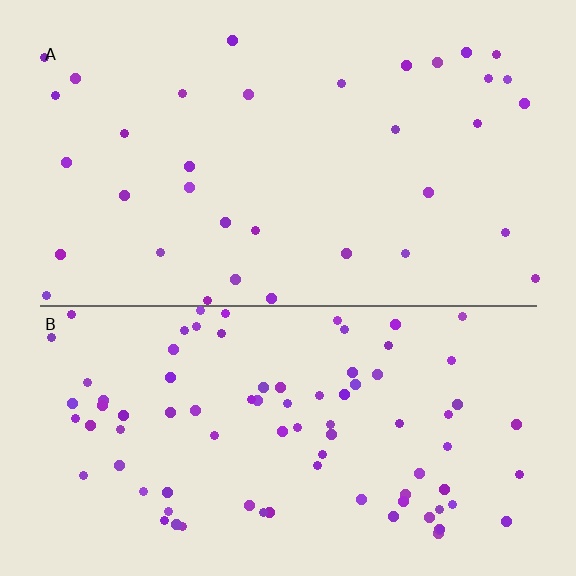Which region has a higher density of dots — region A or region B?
B (the bottom).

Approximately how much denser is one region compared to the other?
Approximately 2.4× — region B over region A.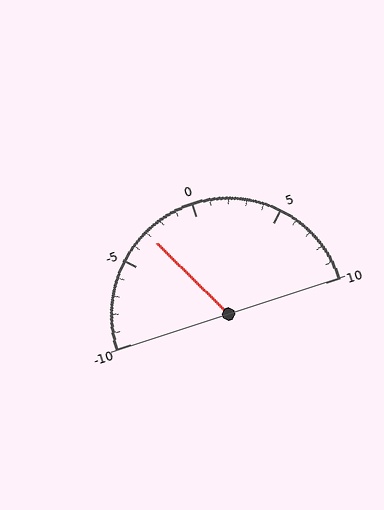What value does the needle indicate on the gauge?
The needle indicates approximately -3.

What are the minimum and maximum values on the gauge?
The gauge ranges from -10 to 10.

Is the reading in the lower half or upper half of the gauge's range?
The reading is in the lower half of the range (-10 to 10).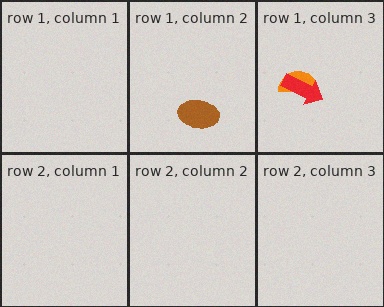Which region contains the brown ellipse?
The row 1, column 2 region.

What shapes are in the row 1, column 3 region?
The orange semicircle, the red arrow.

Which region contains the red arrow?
The row 1, column 3 region.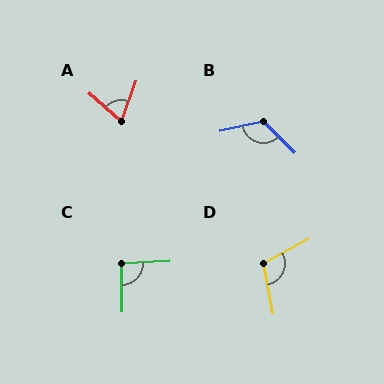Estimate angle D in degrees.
Approximately 107 degrees.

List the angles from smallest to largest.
A (68°), C (92°), D (107°), B (123°).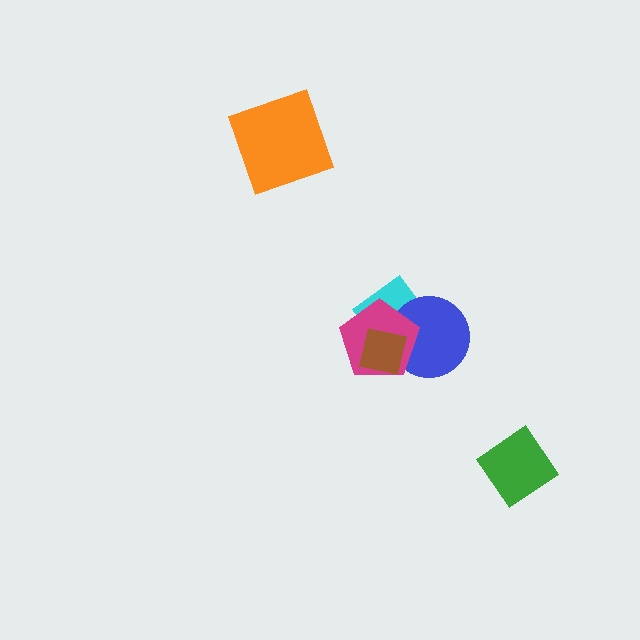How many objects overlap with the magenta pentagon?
3 objects overlap with the magenta pentagon.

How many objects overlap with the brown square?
3 objects overlap with the brown square.